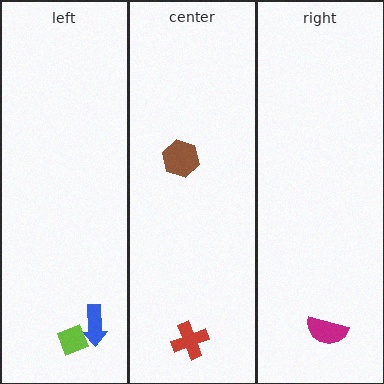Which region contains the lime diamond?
The left region.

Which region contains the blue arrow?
The left region.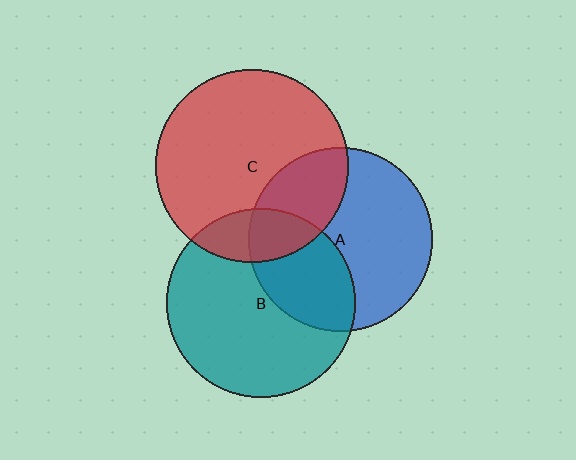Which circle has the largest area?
Circle C (red).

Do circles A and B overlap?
Yes.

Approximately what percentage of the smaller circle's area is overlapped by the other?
Approximately 35%.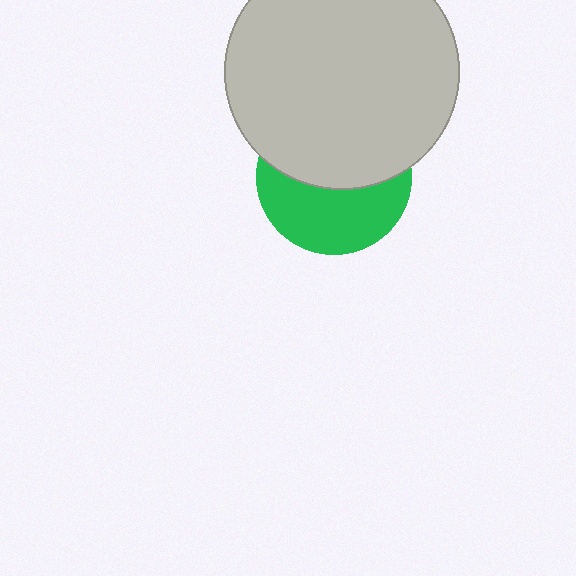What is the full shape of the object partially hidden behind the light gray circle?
The partially hidden object is a green circle.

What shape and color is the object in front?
The object in front is a light gray circle.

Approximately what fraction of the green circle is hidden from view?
Roughly 53% of the green circle is hidden behind the light gray circle.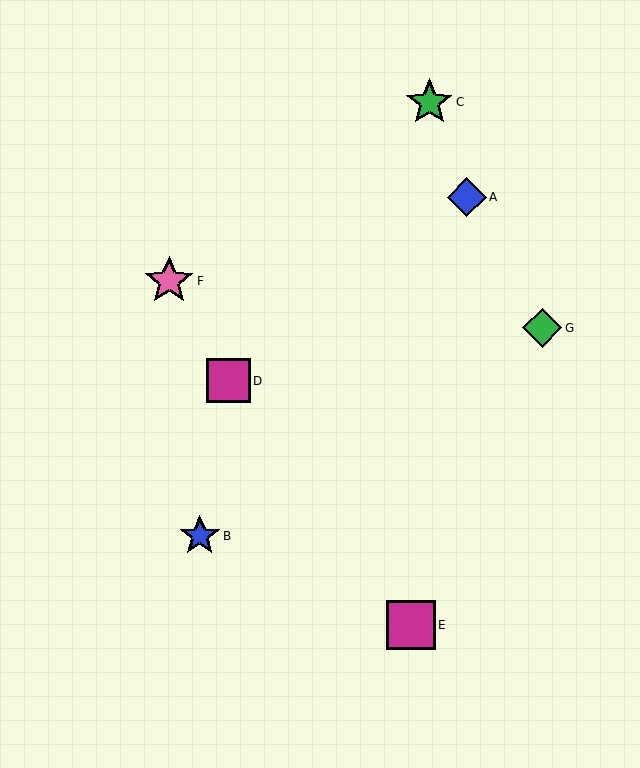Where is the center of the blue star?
The center of the blue star is at (200, 536).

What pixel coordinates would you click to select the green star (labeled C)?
Click at (429, 102) to select the green star C.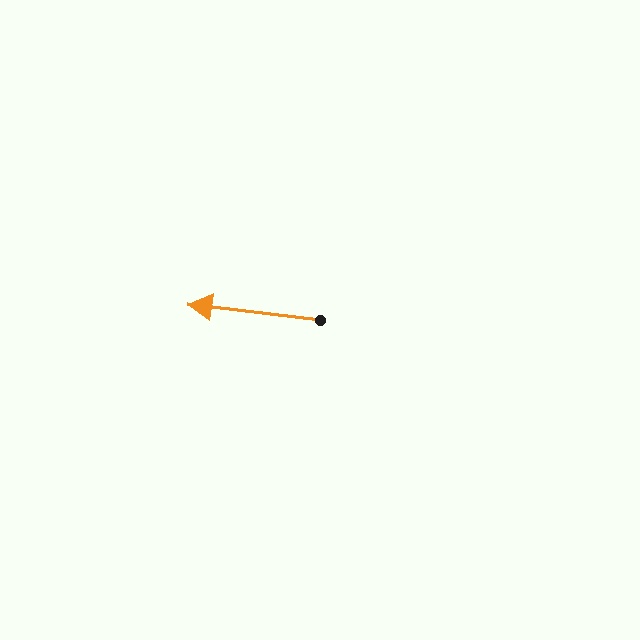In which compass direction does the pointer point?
West.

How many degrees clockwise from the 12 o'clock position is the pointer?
Approximately 277 degrees.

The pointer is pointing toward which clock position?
Roughly 9 o'clock.